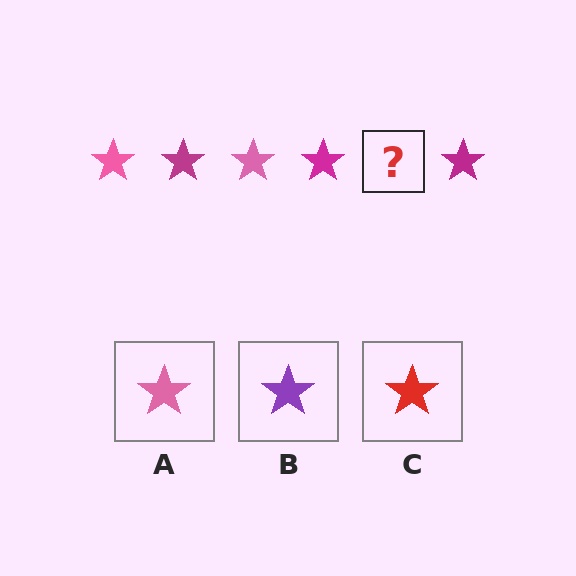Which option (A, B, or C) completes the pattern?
A.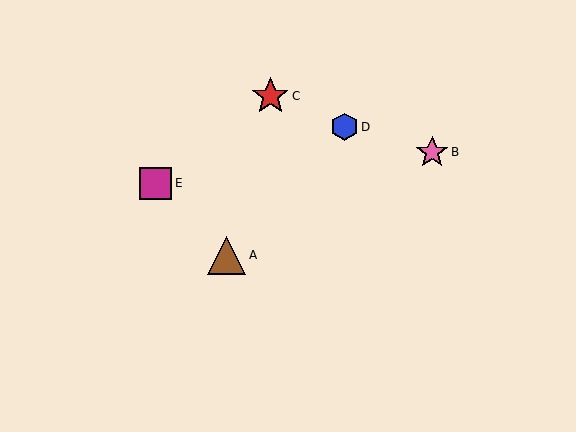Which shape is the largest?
The brown triangle (labeled A) is the largest.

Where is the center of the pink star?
The center of the pink star is at (432, 152).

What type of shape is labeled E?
Shape E is a magenta square.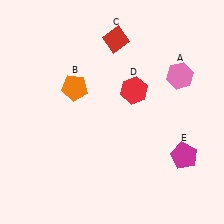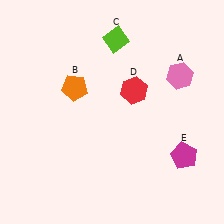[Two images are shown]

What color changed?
The diamond (C) changed from red in Image 1 to lime in Image 2.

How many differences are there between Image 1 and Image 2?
There is 1 difference between the two images.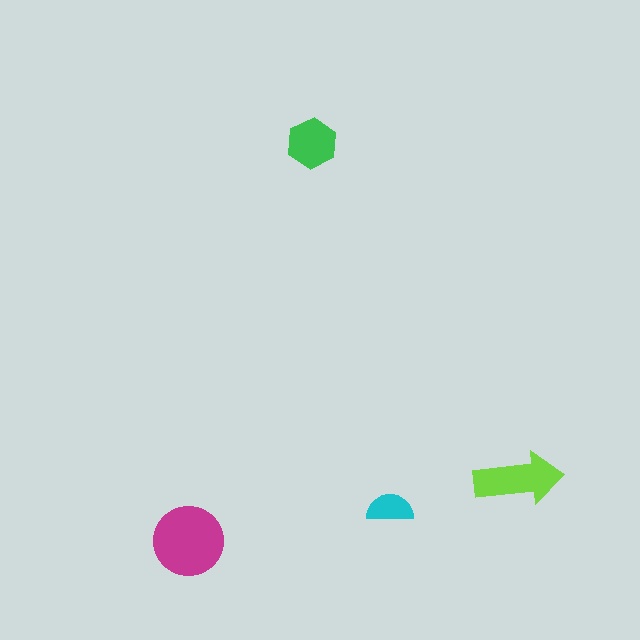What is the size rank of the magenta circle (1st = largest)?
1st.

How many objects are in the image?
There are 4 objects in the image.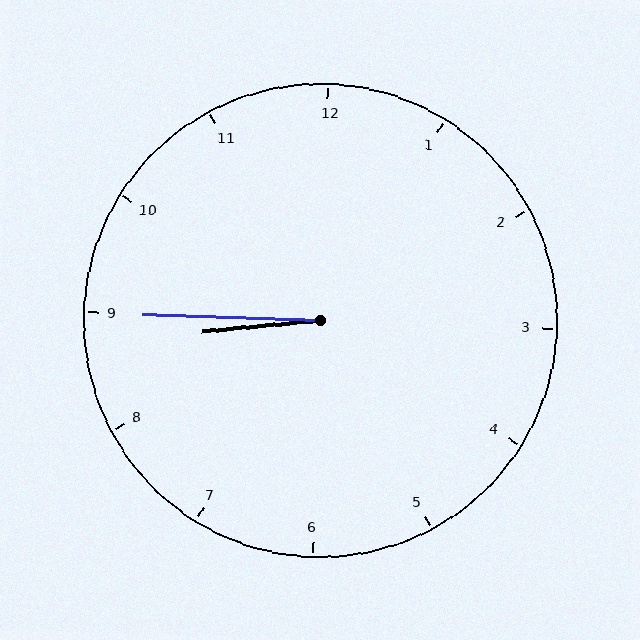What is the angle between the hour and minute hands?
Approximately 8 degrees.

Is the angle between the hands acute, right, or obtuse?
It is acute.